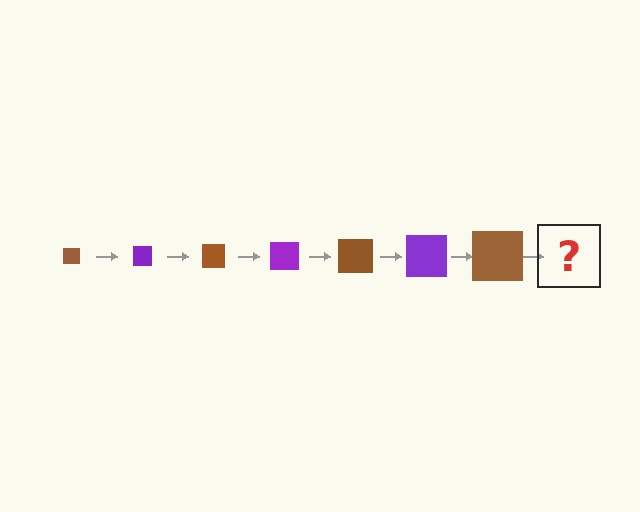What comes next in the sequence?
The next element should be a purple square, larger than the previous one.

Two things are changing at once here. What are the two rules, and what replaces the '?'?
The two rules are that the square grows larger each step and the color cycles through brown and purple. The '?' should be a purple square, larger than the previous one.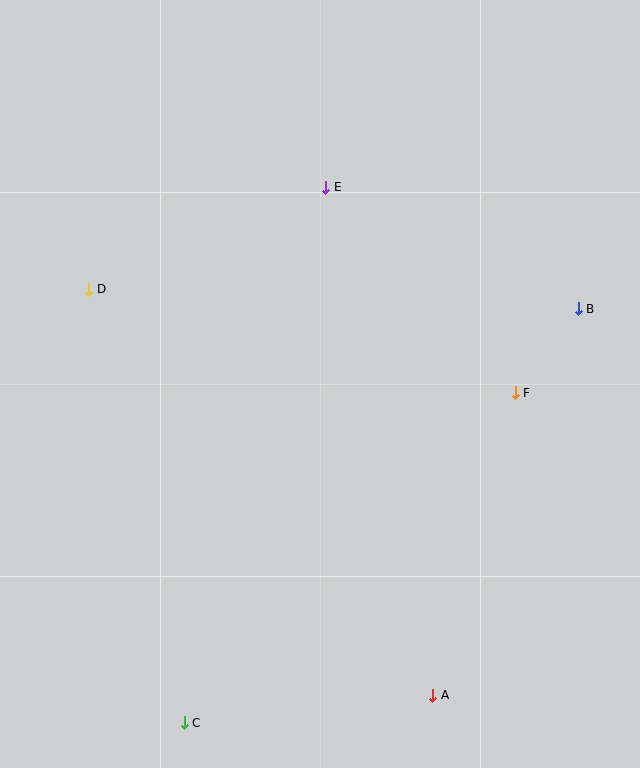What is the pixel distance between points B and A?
The distance between B and A is 413 pixels.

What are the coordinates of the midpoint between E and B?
The midpoint between E and B is at (452, 248).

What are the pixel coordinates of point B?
Point B is at (578, 309).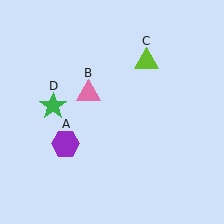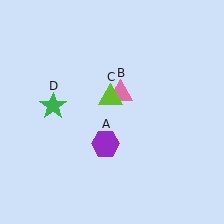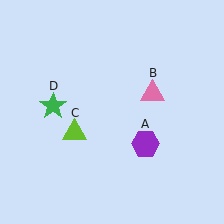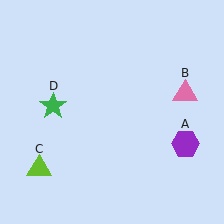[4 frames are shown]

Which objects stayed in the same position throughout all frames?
Green star (object D) remained stationary.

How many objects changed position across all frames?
3 objects changed position: purple hexagon (object A), pink triangle (object B), lime triangle (object C).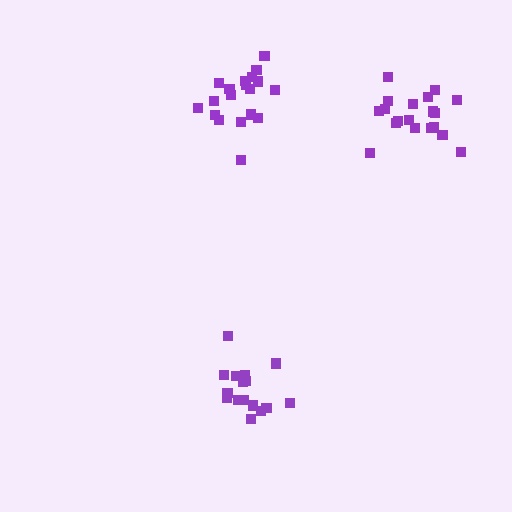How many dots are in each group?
Group 1: 19 dots, Group 2: 19 dots, Group 3: 16 dots (54 total).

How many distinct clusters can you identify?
There are 3 distinct clusters.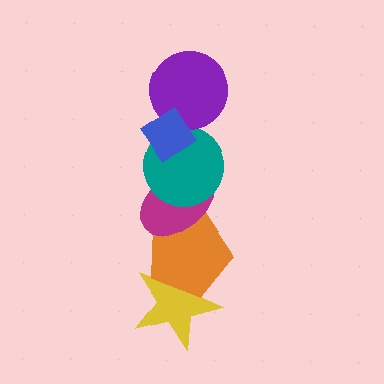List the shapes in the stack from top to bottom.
From top to bottom: the blue diamond, the purple circle, the teal circle, the magenta ellipse, the orange pentagon, the yellow star.